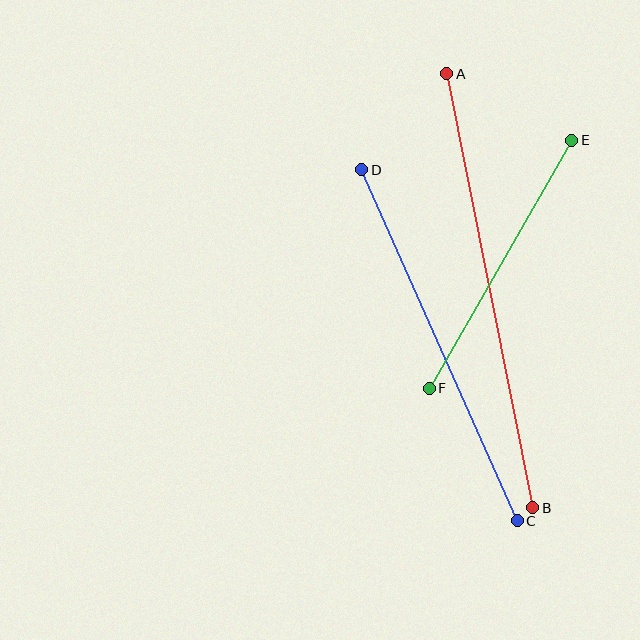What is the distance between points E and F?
The distance is approximately 286 pixels.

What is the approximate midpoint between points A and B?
The midpoint is at approximately (490, 291) pixels.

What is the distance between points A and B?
The distance is approximately 442 pixels.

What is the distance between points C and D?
The distance is approximately 384 pixels.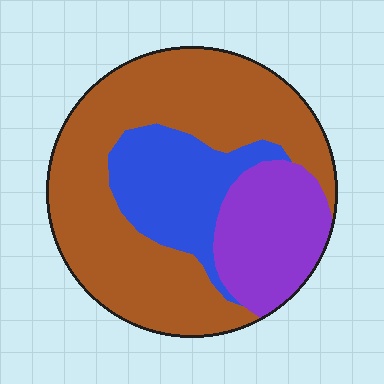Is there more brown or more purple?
Brown.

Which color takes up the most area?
Brown, at roughly 60%.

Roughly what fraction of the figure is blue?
Blue covers 21% of the figure.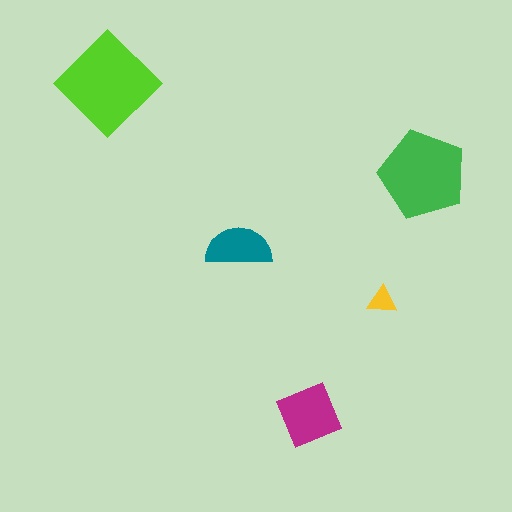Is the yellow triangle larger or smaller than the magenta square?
Smaller.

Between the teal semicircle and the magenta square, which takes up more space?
The magenta square.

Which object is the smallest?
The yellow triangle.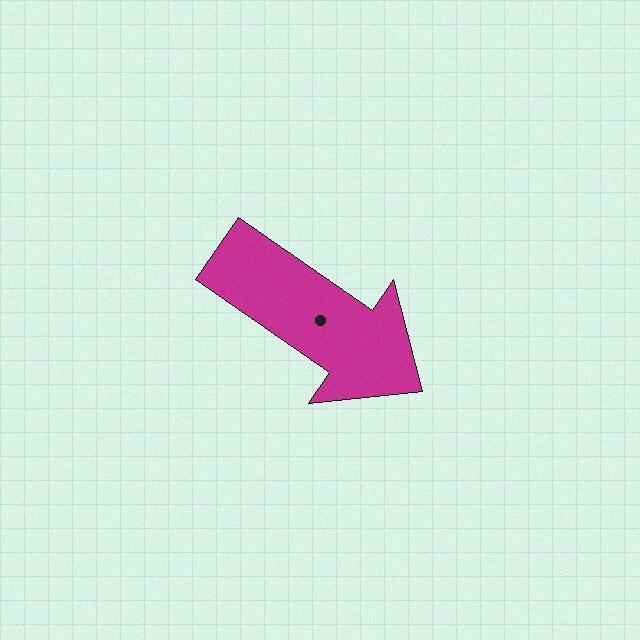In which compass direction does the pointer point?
Southeast.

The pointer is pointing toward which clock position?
Roughly 4 o'clock.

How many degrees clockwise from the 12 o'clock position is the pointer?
Approximately 125 degrees.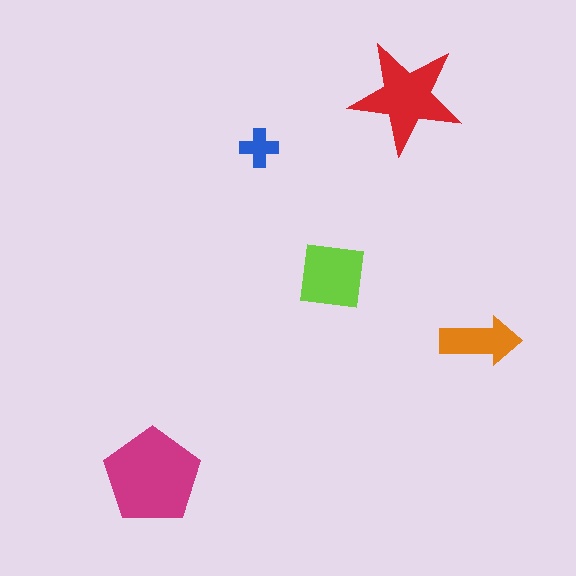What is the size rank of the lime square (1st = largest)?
3rd.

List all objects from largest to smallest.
The magenta pentagon, the red star, the lime square, the orange arrow, the blue cross.